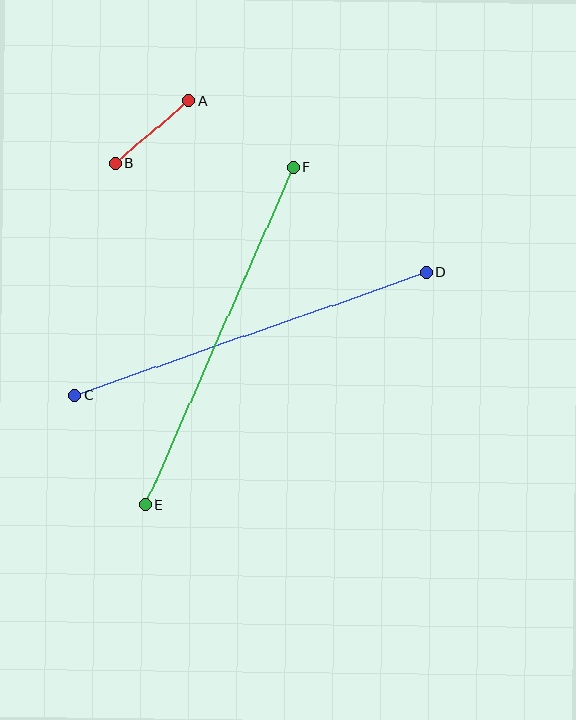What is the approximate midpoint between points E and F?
The midpoint is at approximately (219, 336) pixels.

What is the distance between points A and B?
The distance is approximately 96 pixels.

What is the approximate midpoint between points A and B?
The midpoint is at approximately (152, 132) pixels.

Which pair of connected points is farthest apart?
Points C and D are farthest apart.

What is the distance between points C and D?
The distance is approximately 373 pixels.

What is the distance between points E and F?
The distance is approximately 368 pixels.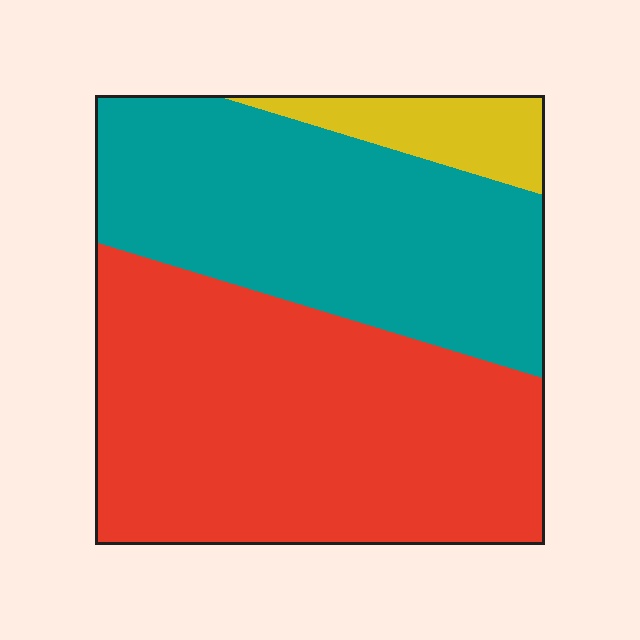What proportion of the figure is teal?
Teal covers around 40% of the figure.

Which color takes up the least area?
Yellow, at roughly 10%.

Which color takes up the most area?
Red, at roughly 50%.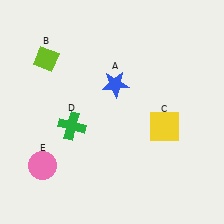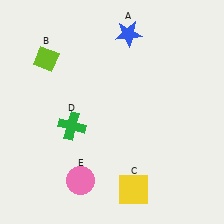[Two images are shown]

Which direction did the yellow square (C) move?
The yellow square (C) moved down.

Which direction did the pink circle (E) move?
The pink circle (E) moved right.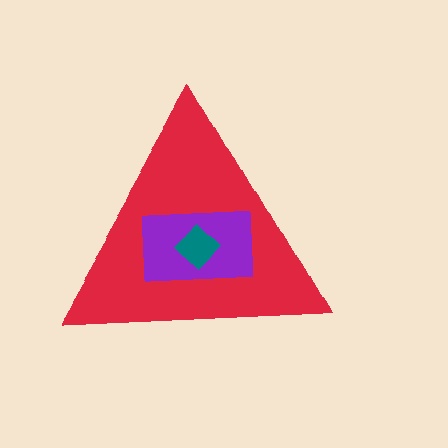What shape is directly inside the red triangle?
The purple rectangle.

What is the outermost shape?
The red triangle.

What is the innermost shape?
The teal diamond.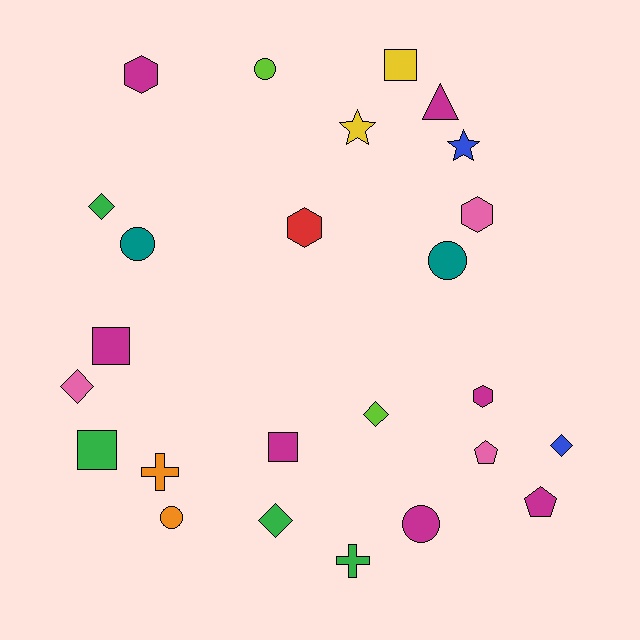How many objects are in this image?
There are 25 objects.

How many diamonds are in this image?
There are 5 diamonds.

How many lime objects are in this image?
There are 2 lime objects.